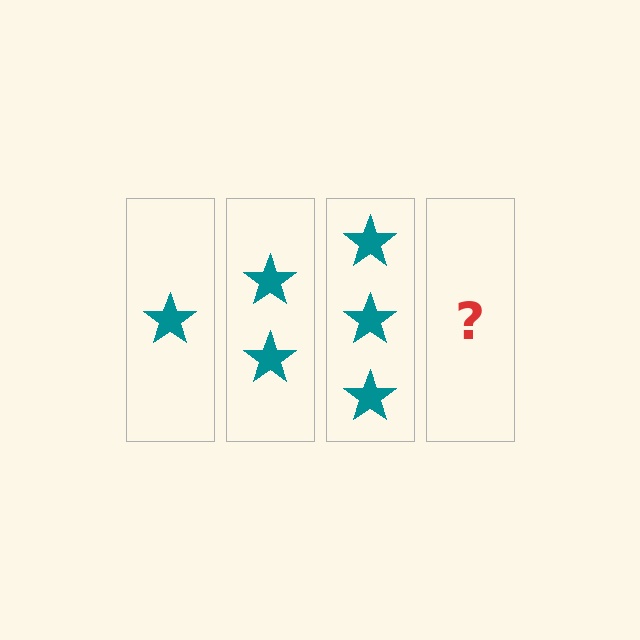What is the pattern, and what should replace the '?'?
The pattern is that each step adds one more star. The '?' should be 4 stars.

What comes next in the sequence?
The next element should be 4 stars.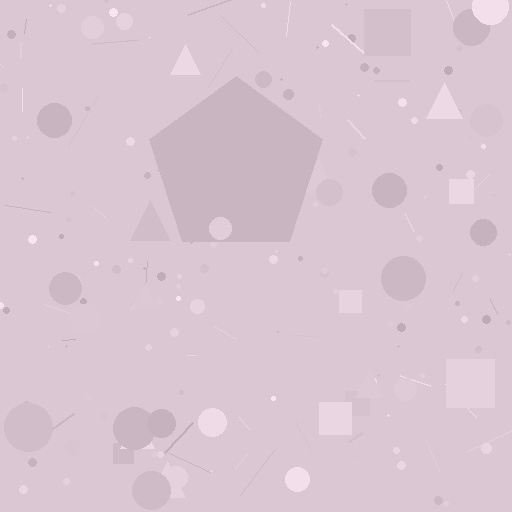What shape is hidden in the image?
A pentagon is hidden in the image.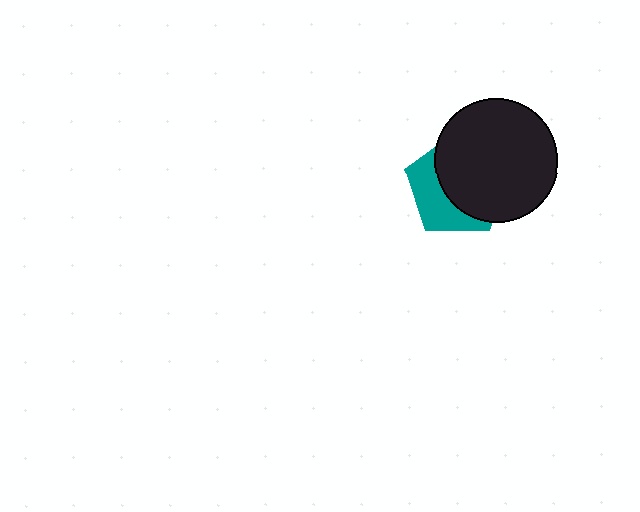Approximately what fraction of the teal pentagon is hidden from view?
Roughly 61% of the teal pentagon is hidden behind the black circle.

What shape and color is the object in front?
The object in front is a black circle.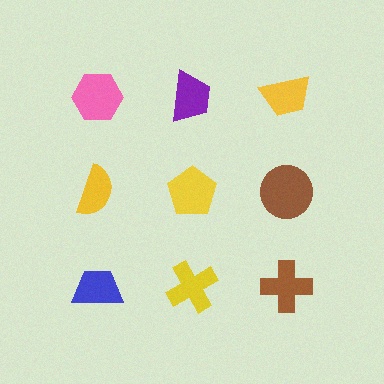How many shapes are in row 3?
3 shapes.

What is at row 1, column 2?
A purple trapezoid.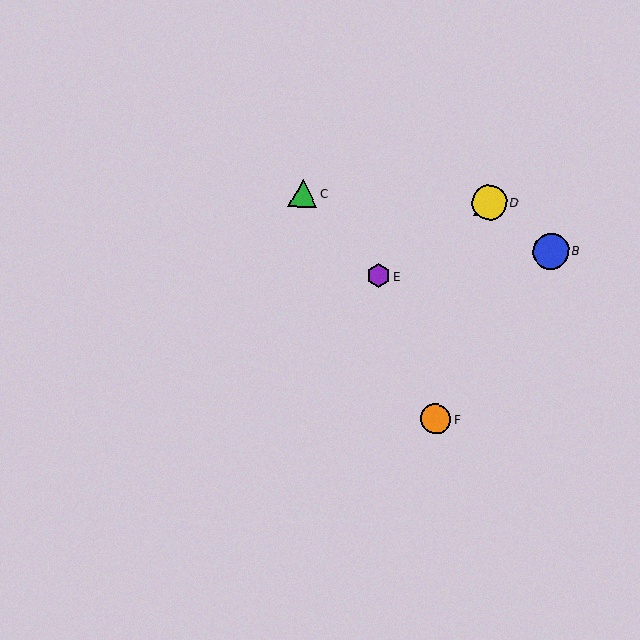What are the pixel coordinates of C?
Object C is at (303, 193).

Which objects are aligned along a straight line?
Objects A, D, E are aligned along a straight line.